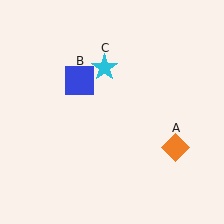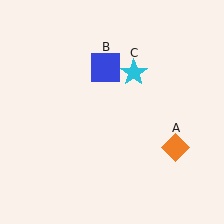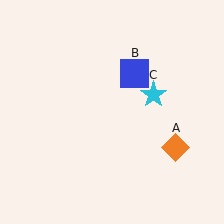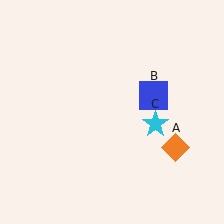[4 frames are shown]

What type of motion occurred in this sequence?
The blue square (object B), cyan star (object C) rotated clockwise around the center of the scene.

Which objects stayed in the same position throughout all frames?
Orange diamond (object A) remained stationary.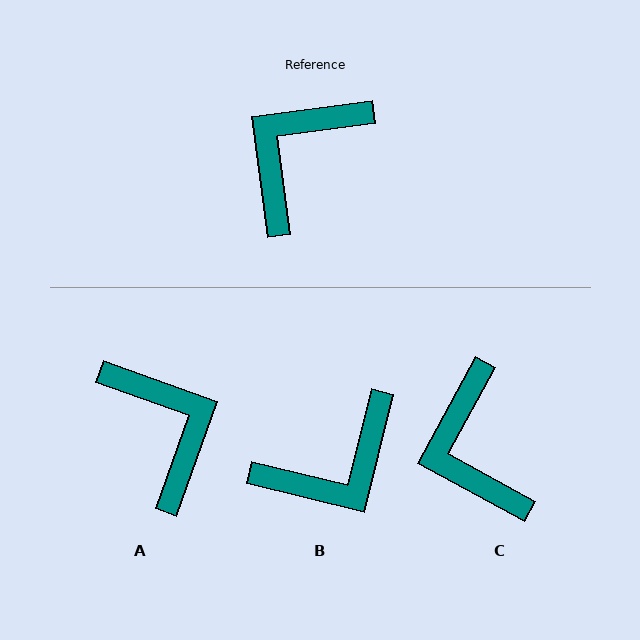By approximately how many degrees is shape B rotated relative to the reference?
Approximately 159 degrees counter-clockwise.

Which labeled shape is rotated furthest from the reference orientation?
B, about 159 degrees away.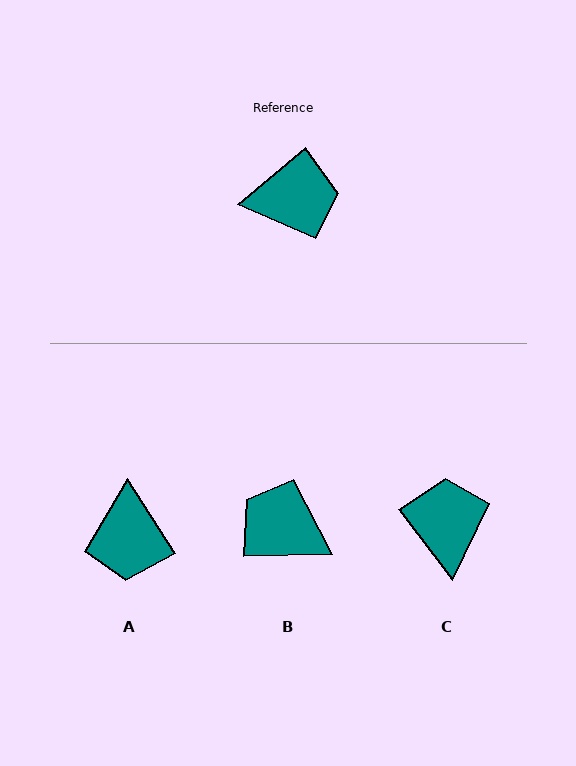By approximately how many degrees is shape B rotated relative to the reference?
Approximately 141 degrees counter-clockwise.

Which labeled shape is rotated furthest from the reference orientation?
B, about 141 degrees away.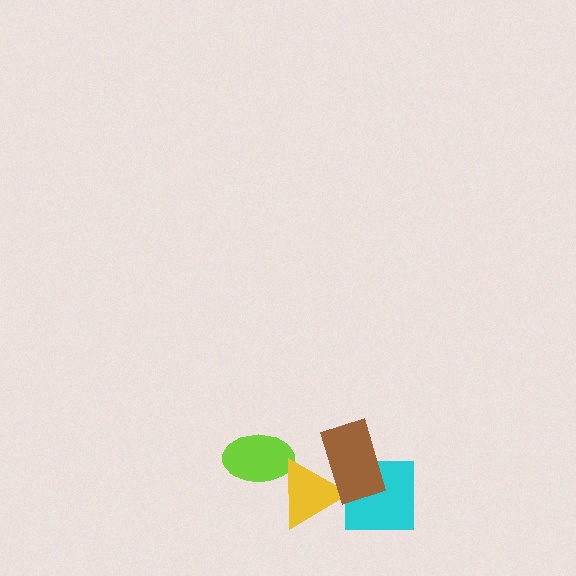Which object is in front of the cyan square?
The brown rectangle is in front of the cyan square.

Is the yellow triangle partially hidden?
Yes, it is partially covered by another shape.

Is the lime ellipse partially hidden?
Yes, it is partially covered by another shape.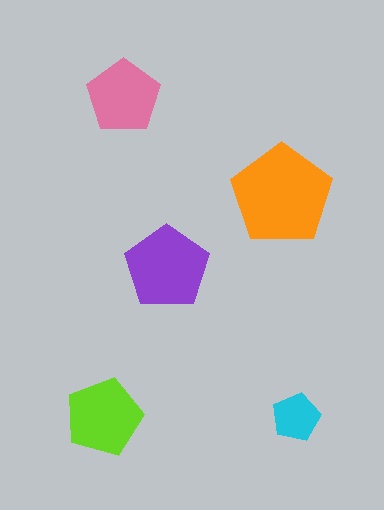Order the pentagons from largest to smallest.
the orange one, the purple one, the lime one, the pink one, the cyan one.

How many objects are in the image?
There are 5 objects in the image.